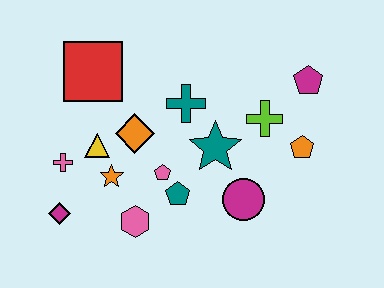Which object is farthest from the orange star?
The magenta pentagon is farthest from the orange star.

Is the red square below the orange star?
No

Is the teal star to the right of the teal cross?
Yes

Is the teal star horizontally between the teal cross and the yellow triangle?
No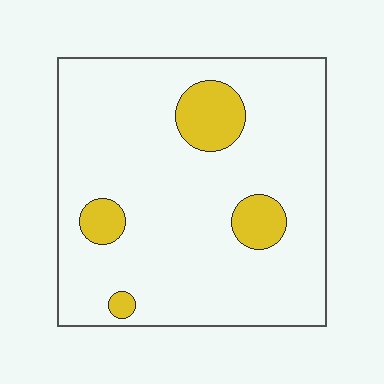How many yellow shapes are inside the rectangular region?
4.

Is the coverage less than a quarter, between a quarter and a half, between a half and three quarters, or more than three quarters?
Less than a quarter.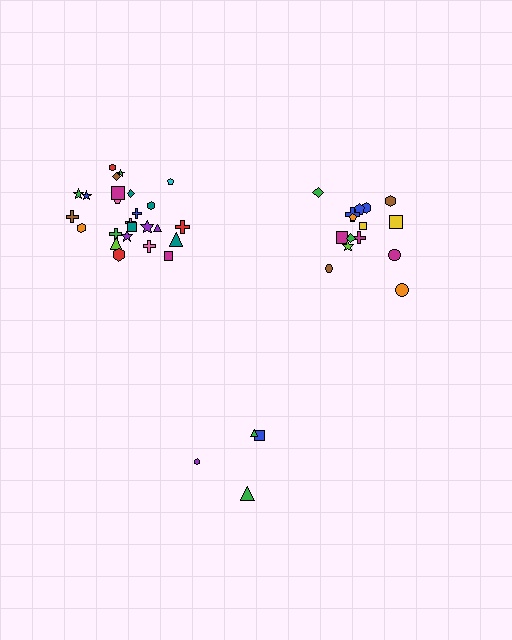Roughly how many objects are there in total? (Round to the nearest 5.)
Roughly 45 objects in total.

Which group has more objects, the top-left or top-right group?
The top-left group.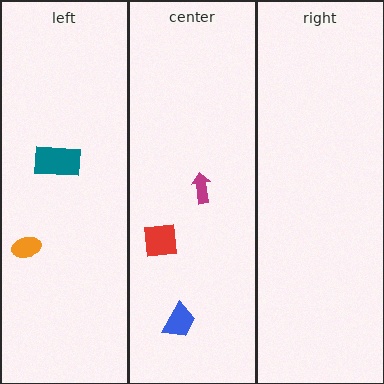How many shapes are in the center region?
3.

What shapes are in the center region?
The magenta arrow, the red square, the blue trapezoid.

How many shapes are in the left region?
2.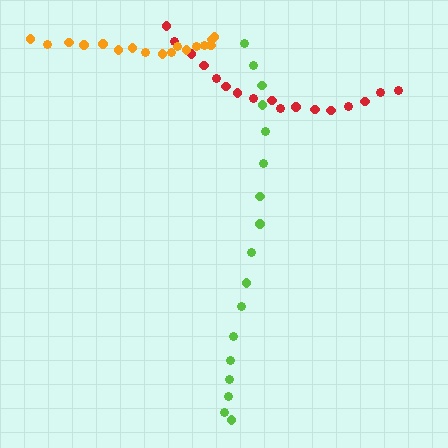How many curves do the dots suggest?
There are 3 distinct paths.